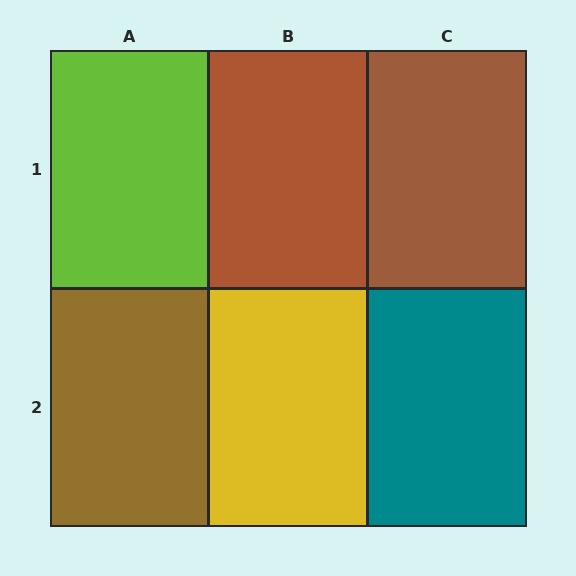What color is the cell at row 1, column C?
Brown.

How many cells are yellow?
1 cell is yellow.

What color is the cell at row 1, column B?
Brown.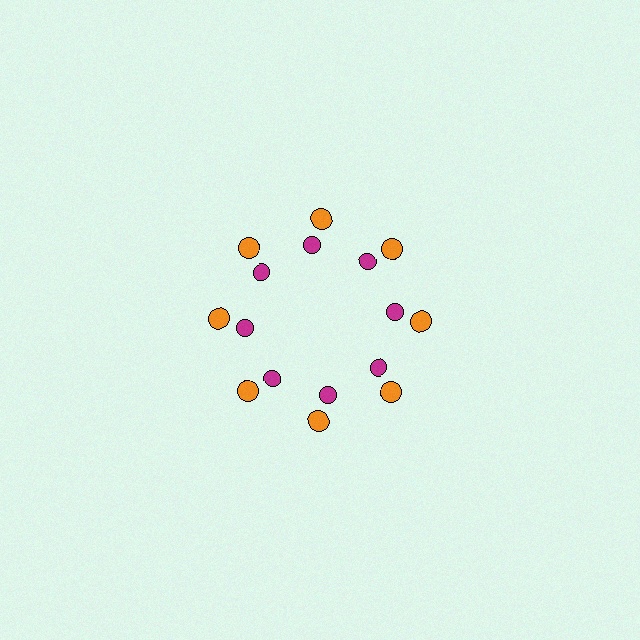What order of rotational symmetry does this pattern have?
This pattern has 8-fold rotational symmetry.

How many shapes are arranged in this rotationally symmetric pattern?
There are 16 shapes, arranged in 8 groups of 2.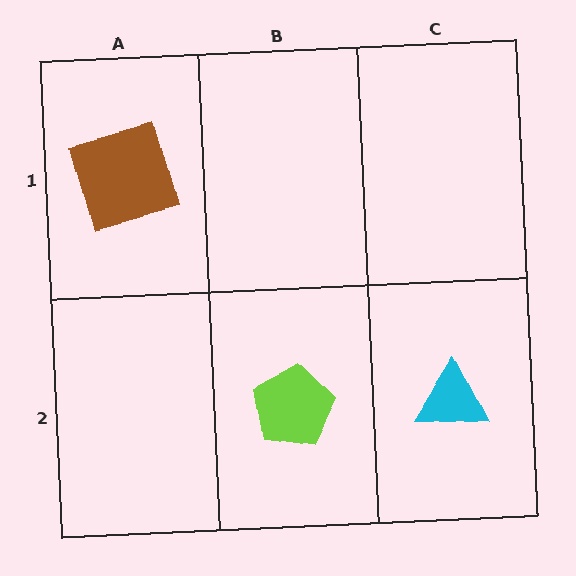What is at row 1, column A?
A brown square.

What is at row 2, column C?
A cyan triangle.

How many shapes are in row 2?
2 shapes.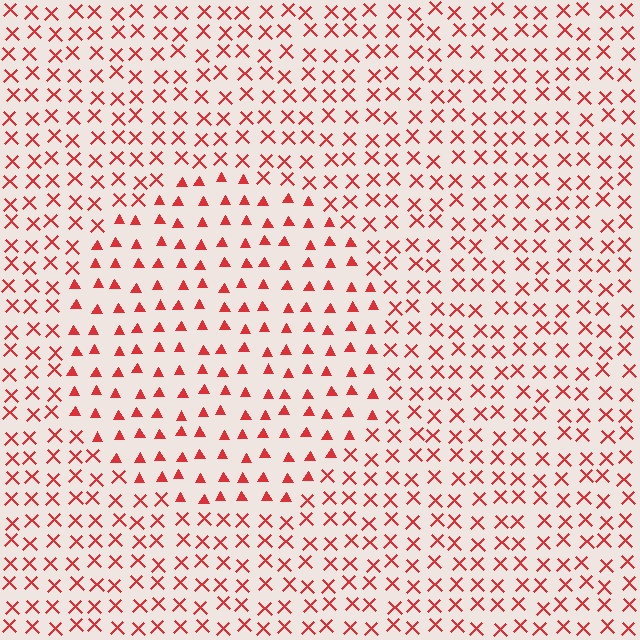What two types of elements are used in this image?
The image uses triangles inside the circle region and X marks outside it.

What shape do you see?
I see a circle.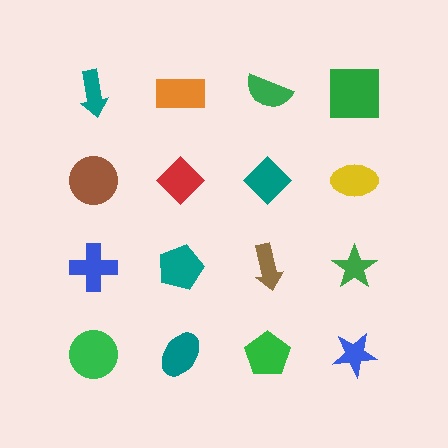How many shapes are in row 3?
4 shapes.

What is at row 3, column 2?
A teal pentagon.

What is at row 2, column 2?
A red diamond.